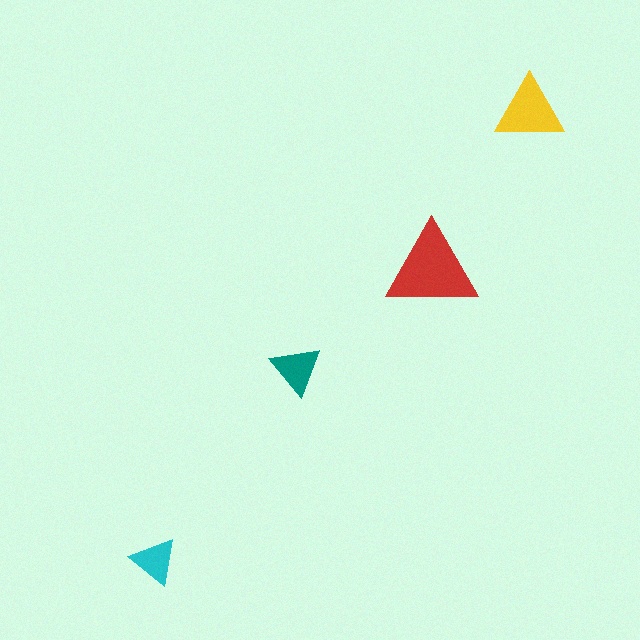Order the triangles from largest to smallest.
the red one, the yellow one, the teal one, the cyan one.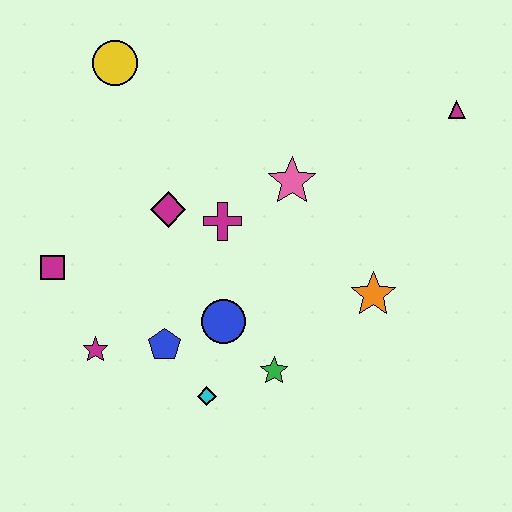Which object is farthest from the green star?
The yellow circle is farthest from the green star.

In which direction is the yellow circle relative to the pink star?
The yellow circle is to the left of the pink star.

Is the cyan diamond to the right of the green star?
No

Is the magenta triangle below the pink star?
No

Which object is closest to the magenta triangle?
The pink star is closest to the magenta triangle.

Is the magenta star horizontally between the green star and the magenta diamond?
No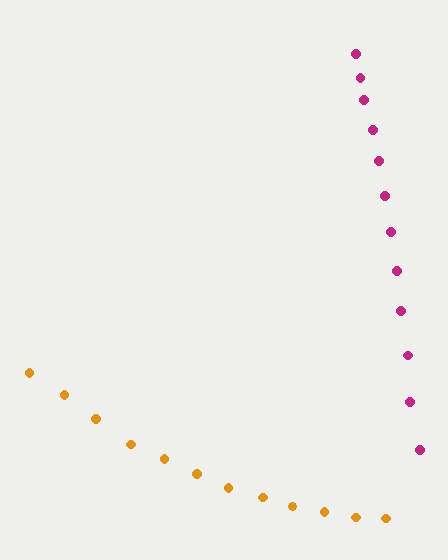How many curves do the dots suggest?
There are 2 distinct paths.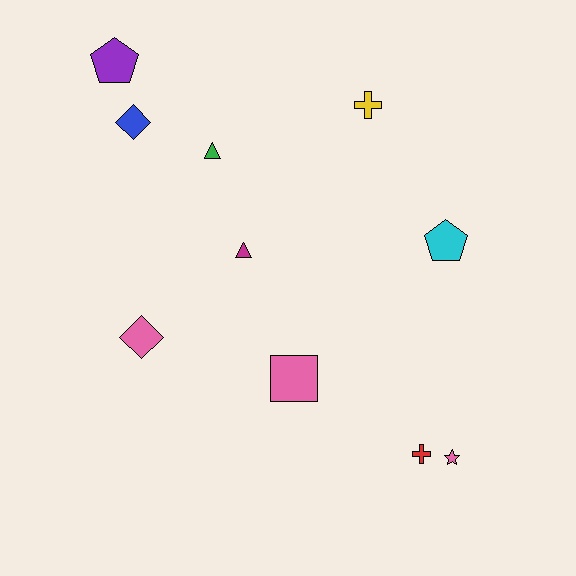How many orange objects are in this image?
There are no orange objects.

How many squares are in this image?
There is 1 square.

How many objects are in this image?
There are 10 objects.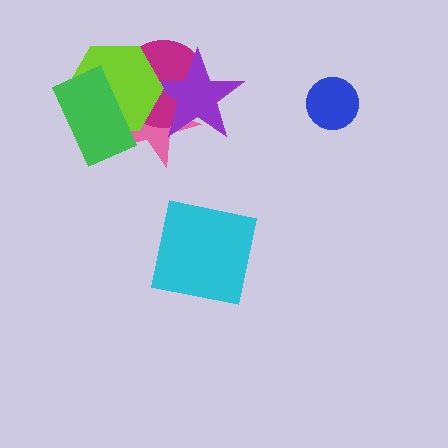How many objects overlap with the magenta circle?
4 objects overlap with the magenta circle.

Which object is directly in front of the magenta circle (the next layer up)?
The purple star is directly in front of the magenta circle.